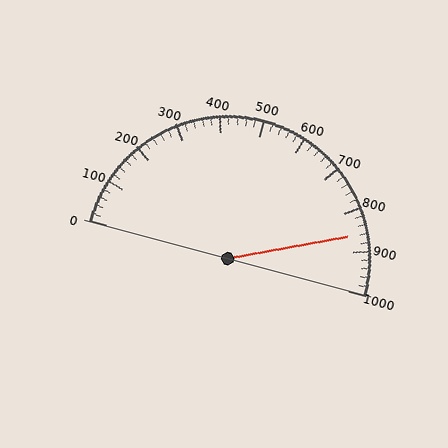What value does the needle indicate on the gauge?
The needle indicates approximately 860.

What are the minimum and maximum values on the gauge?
The gauge ranges from 0 to 1000.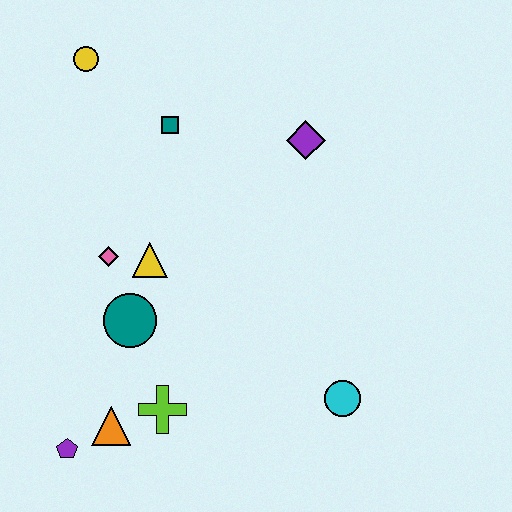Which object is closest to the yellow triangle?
The pink diamond is closest to the yellow triangle.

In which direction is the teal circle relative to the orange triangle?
The teal circle is above the orange triangle.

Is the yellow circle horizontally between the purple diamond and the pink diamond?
No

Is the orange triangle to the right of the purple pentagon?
Yes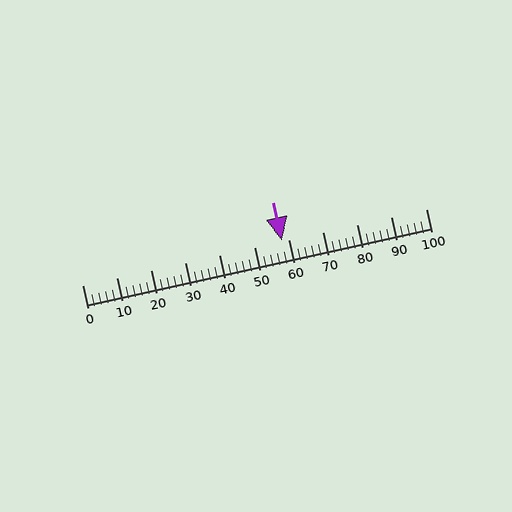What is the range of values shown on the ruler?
The ruler shows values from 0 to 100.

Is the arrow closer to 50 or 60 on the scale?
The arrow is closer to 60.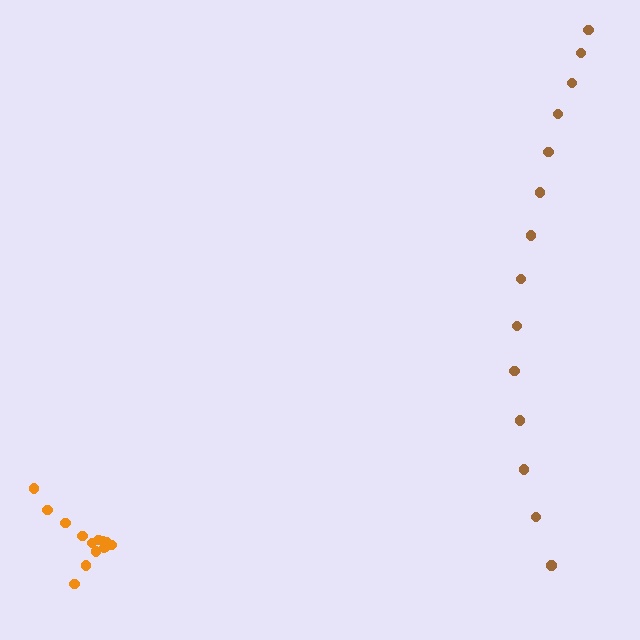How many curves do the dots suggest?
There are 2 distinct paths.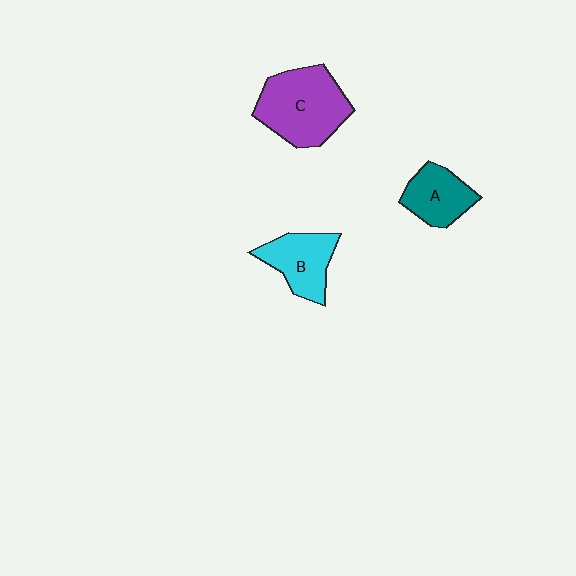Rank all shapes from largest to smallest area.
From largest to smallest: C (purple), B (cyan), A (teal).